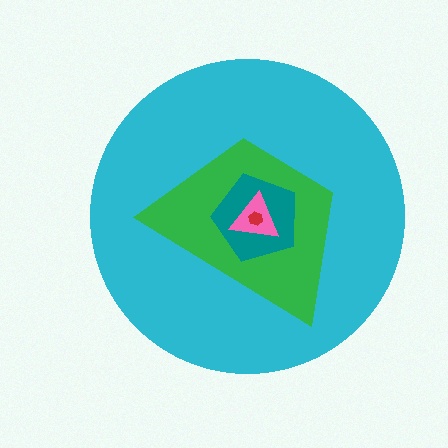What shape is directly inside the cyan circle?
The green trapezoid.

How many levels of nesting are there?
5.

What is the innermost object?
The red hexagon.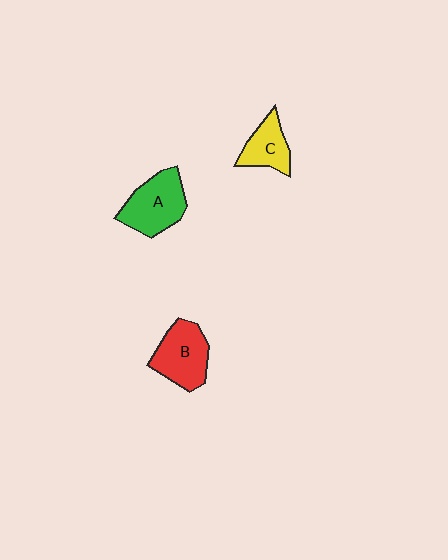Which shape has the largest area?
Shape A (green).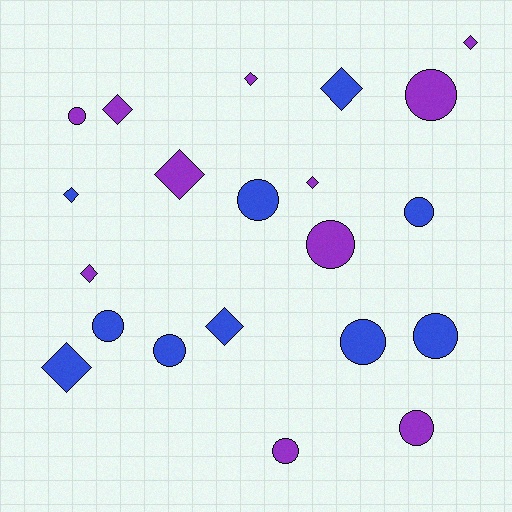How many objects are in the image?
There are 21 objects.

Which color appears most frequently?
Purple, with 11 objects.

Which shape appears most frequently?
Circle, with 11 objects.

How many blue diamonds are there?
There are 4 blue diamonds.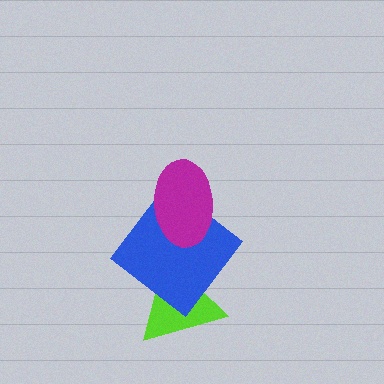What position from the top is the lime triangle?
The lime triangle is 3rd from the top.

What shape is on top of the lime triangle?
The blue diamond is on top of the lime triangle.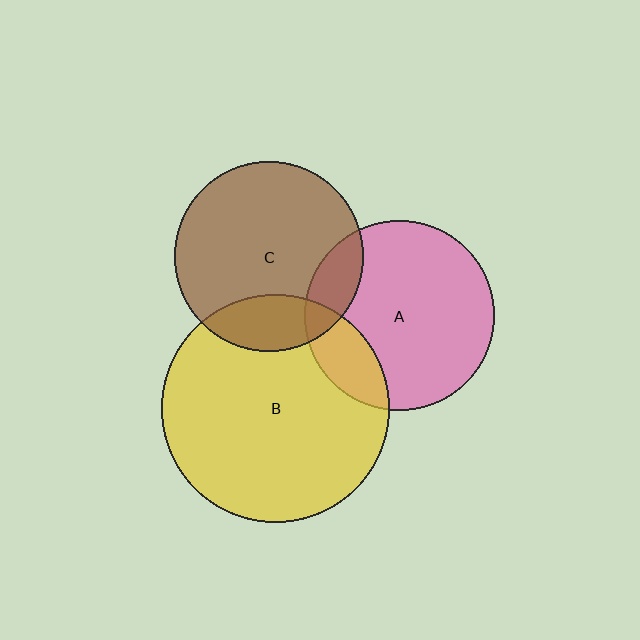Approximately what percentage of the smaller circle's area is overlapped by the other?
Approximately 15%.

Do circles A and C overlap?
Yes.